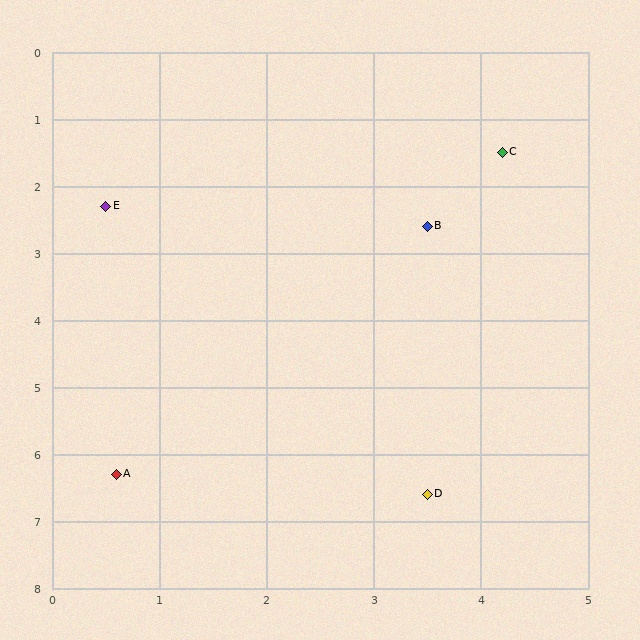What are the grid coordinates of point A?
Point A is at approximately (0.6, 6.3).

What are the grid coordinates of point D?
Point D is at approximately (3.5, 6.6).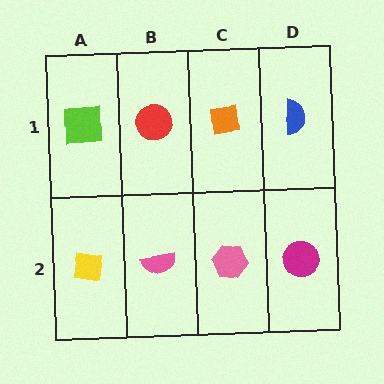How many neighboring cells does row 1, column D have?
2.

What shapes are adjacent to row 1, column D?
A magenta circle (row 2, column D), an orange square (row 1, column C).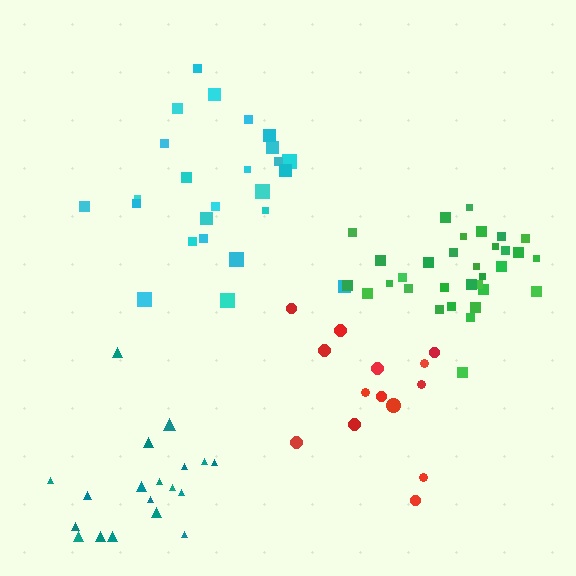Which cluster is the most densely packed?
Green.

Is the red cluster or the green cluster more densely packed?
Green.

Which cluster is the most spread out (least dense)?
Teal.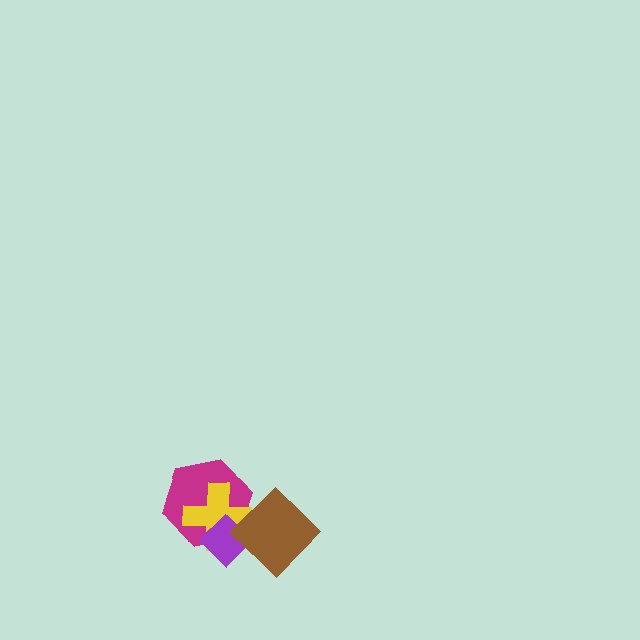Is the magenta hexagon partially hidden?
Yes, it is partially covered by another shape.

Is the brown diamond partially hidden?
No, no other shape covers it.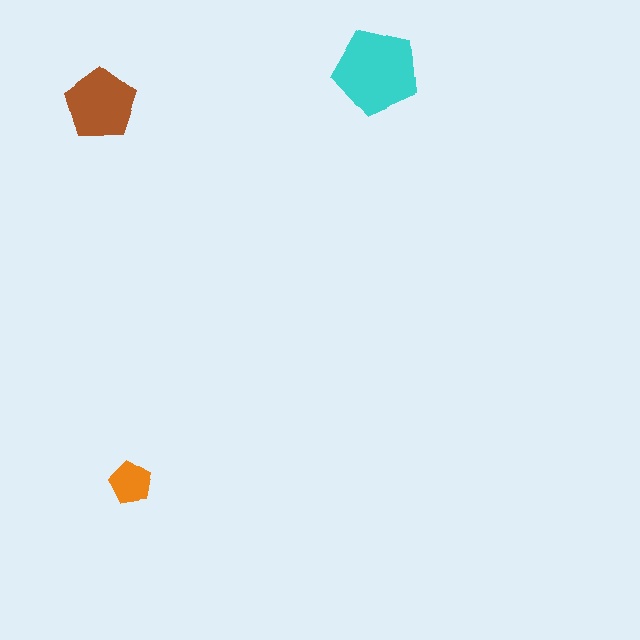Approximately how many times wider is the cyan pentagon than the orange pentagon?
About 2 times wider.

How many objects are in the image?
There are 3 objects in the image.